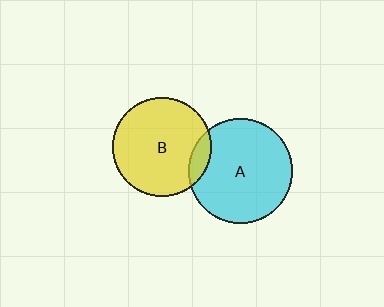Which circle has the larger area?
Circle A (cyan).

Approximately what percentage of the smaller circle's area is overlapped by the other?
Approximately 10%.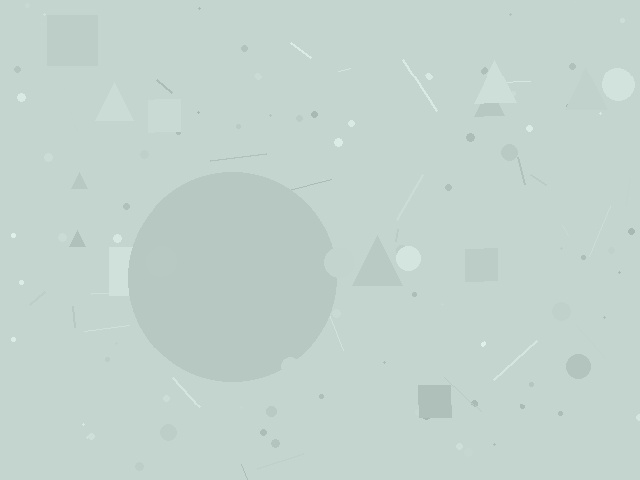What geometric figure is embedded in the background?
A circle is embedded in the background.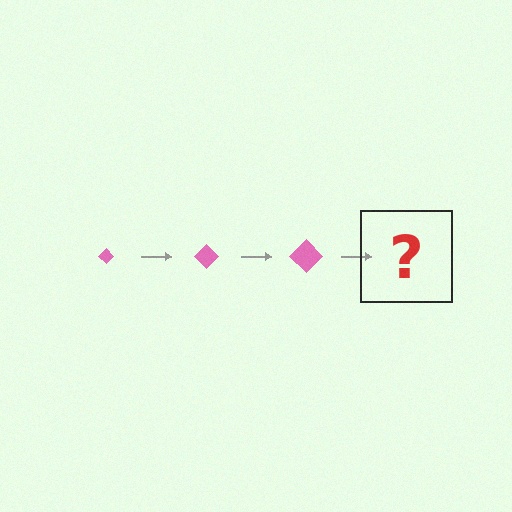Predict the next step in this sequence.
The next step is a pink diamond, larger than the previous one.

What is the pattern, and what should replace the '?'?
The pattern is that the diamond gets progressively larger each step. The '?' should be a pink diamond, larger than the previous one.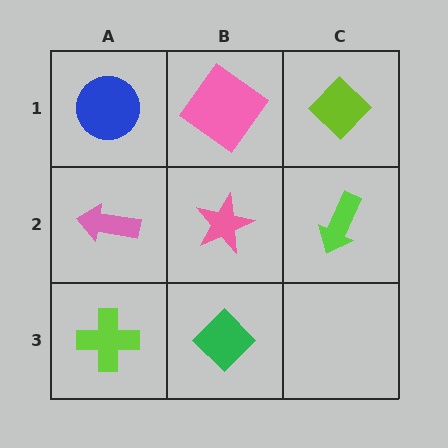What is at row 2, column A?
A pink arrow.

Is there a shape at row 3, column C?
No, that cell is empty.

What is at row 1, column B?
A pink diamond.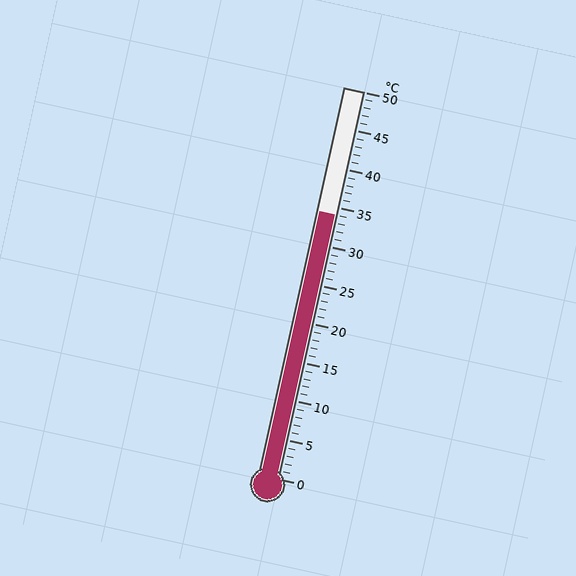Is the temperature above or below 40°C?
The temperature is below 40°C.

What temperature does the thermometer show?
The thermometer shows approximately 34°C.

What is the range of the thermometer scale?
The thermometer scale ranges from 0°C to 50°C.